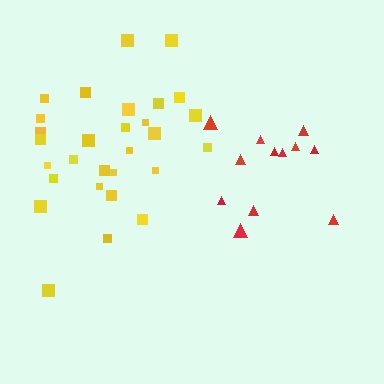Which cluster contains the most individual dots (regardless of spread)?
Yellow (29).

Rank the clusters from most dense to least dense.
yellow, red.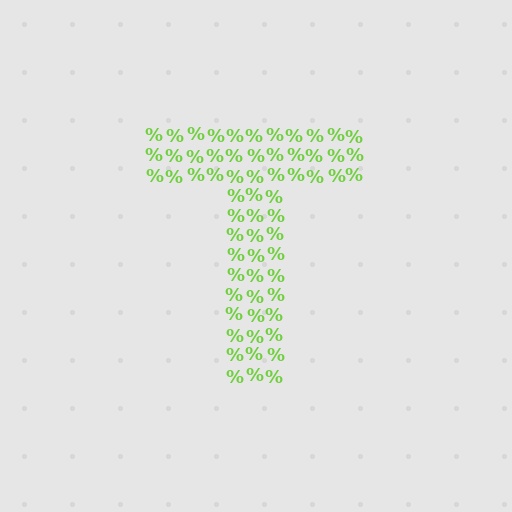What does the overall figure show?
The overall figure shows the letter T.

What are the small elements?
The small elements are percent signs.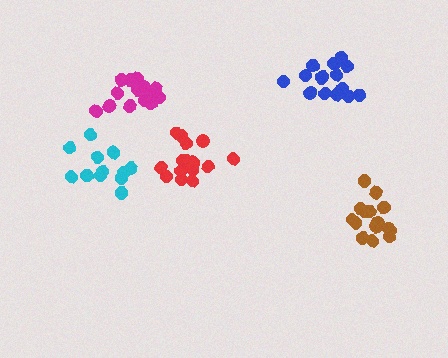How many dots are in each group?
Group 1: 16 dots, Group 2: 15 dots, Group 3: 12 dots, Group 4: 15 dots, Group 5: 16 dots (74 total).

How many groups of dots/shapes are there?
There are 5 groups.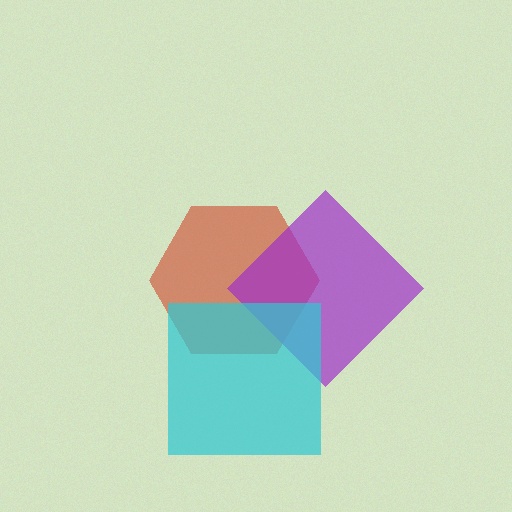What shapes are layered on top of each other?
The layered shapes are: a red hexagon, a purple diamond, a cyan square.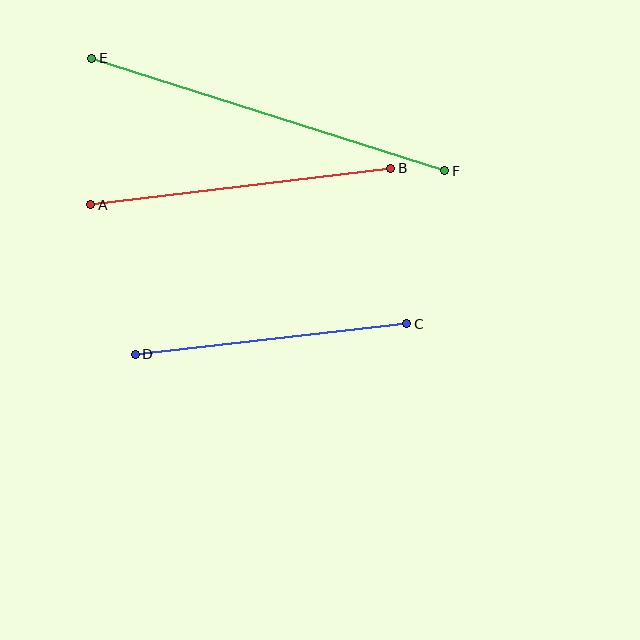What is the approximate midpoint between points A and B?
The midpoint is at approximately (241, 186) pixels.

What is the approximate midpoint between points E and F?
The midpoint is at approximately (268, 115) pixels.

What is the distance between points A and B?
The distance is approximately 302 pixels.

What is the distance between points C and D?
The distance is approximately 273 pixels.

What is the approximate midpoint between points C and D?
The midpoint is at approximately (271, 339) pixels.